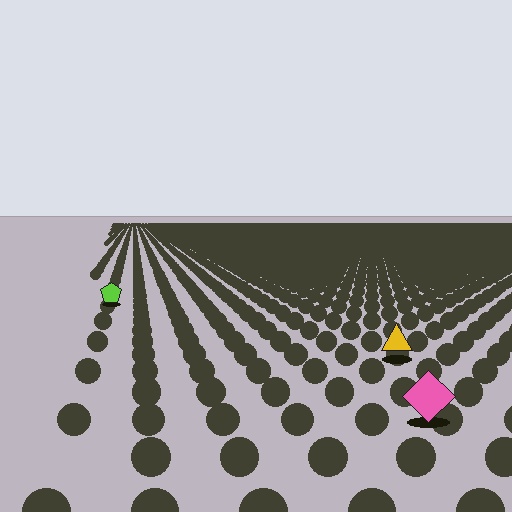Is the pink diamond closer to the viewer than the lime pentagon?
Yes. The pink diamond is closer — you can tell from the texture gradient: the ground texture is coarser near it.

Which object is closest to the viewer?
The pink diamond is closest. The texture marks near it are larger and more spread out.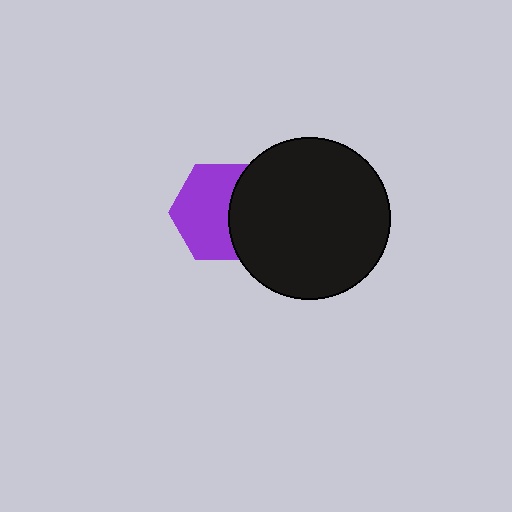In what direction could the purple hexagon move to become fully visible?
The purple hexagon could move left. That would shift it out from behind the black circle entirely.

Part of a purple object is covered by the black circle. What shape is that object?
It is a hexagon.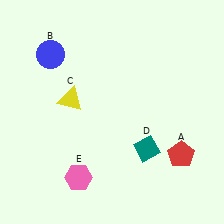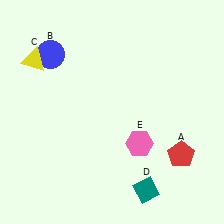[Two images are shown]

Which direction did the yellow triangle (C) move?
The yellow triangle (C) moved up.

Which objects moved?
The objects that moved are: the yellow triangle (C), the teal diamond (D), the pink hexagon (E).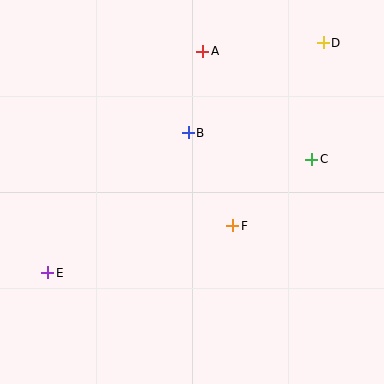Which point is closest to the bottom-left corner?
Point E is closest to the bottom-left corner.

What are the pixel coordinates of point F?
Point F is at (233, 226).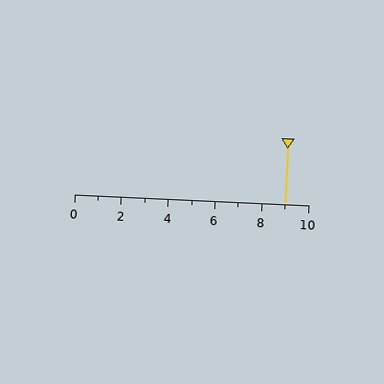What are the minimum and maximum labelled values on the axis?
The axis runs from 0 to 10.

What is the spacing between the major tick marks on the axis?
The major ticks are spaced 2 apart.